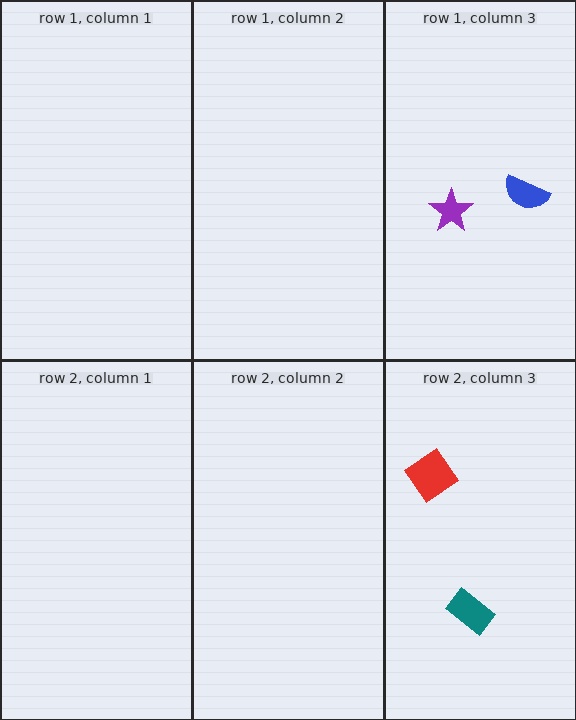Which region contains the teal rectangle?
The row 2, column 3 region.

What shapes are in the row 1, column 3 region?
The purple star, the blue semicircle.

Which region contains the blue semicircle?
The row 1, column 3 region.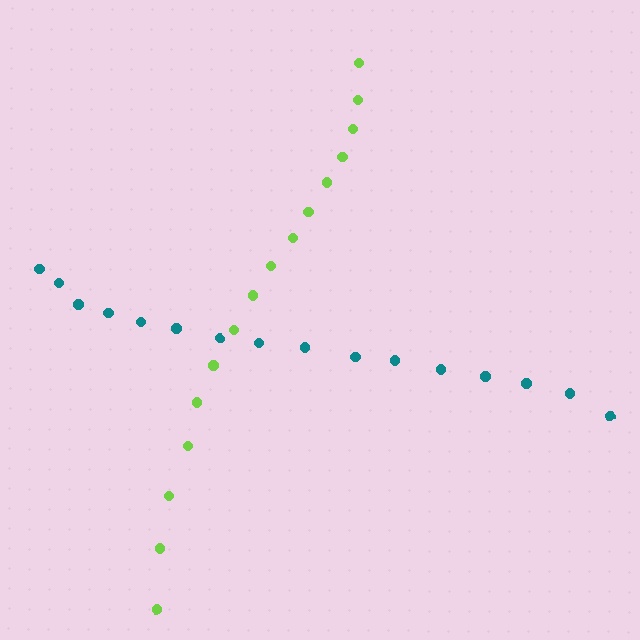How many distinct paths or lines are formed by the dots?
There are 2 distinct paths.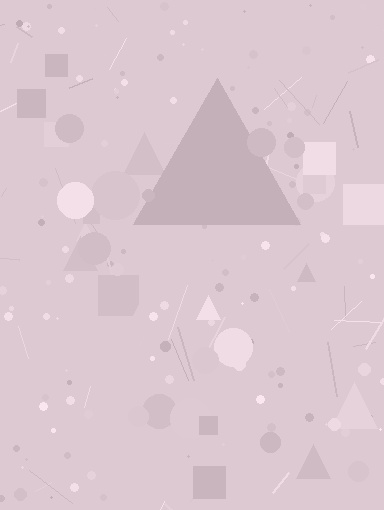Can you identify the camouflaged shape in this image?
The camouflaged shape is a triangle.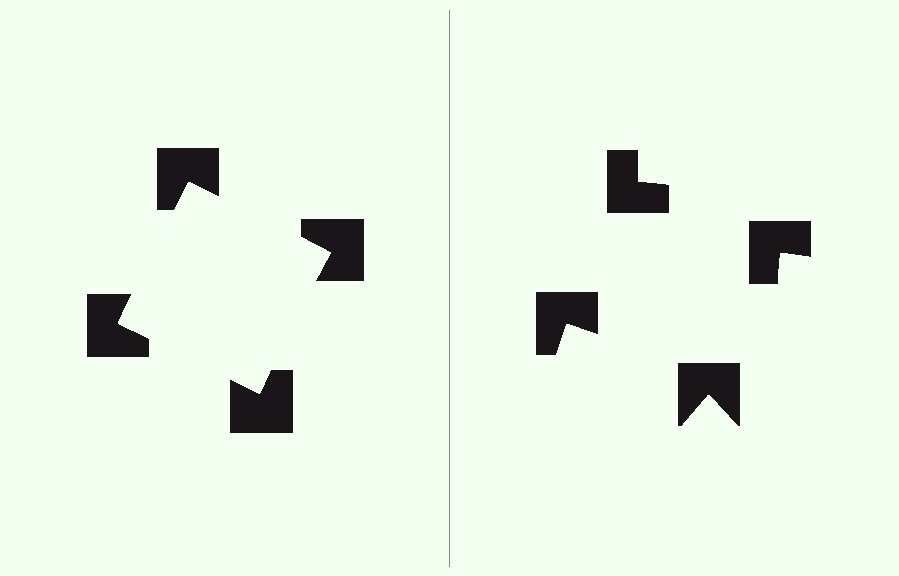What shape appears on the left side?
An illusory square.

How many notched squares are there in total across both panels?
8 — 4 on each side.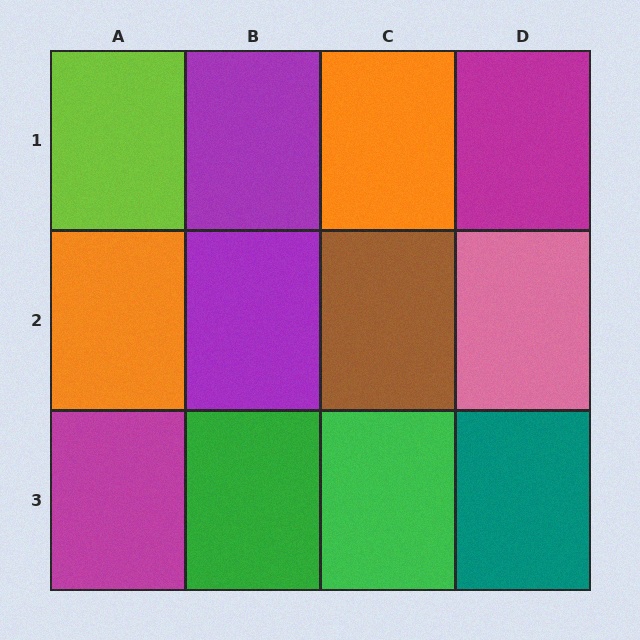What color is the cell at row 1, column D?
Magenta.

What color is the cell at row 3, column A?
Magenta.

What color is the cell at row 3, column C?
Green.